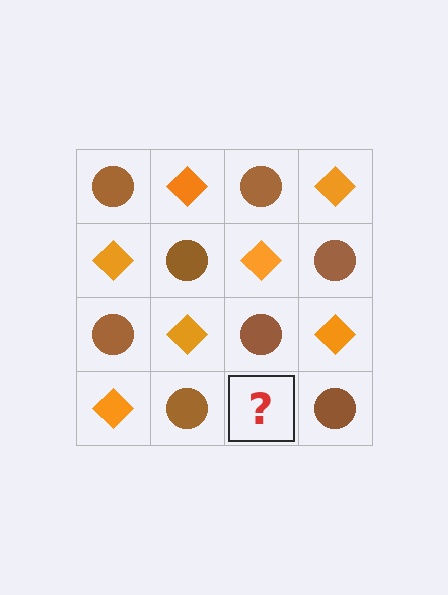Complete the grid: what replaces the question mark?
The question mark should be replaced with an orange diamond.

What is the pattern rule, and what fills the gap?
The rule is that it alternates brown circle and orange diamond in a checkerboard pattern. The gap should be filled with an orange diamond.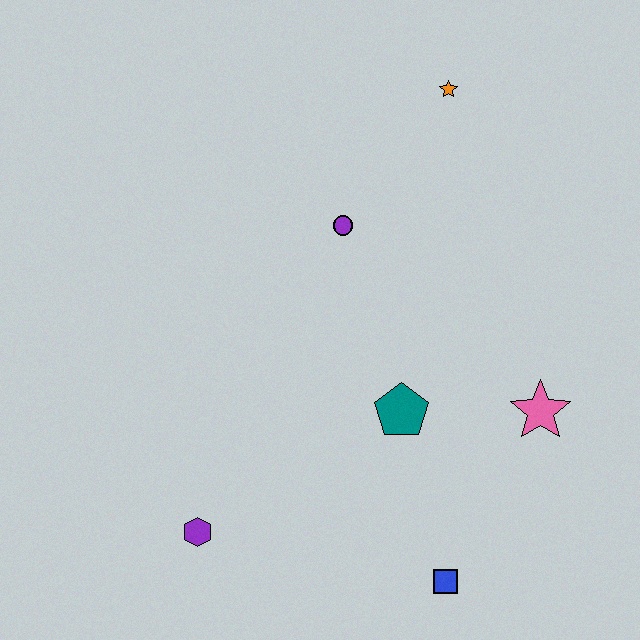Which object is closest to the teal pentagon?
The pink star is closest to the teal pentagon.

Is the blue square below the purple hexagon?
Yes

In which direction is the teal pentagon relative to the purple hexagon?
The teal pentagon is to the right of the purple hexagon.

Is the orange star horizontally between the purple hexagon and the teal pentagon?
No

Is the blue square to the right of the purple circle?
Yes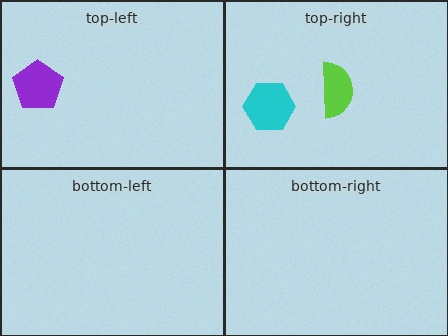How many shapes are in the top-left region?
1.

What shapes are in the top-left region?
The purple pentagon.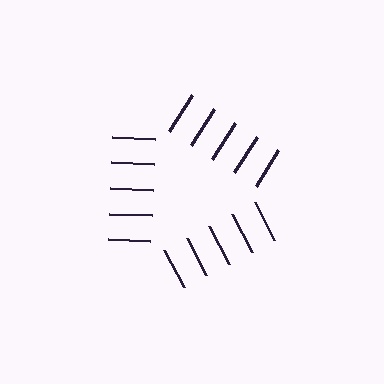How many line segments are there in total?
15 — 5 along each of the 3 edges.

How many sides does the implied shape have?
3 sides — the line-ends trace a triangle.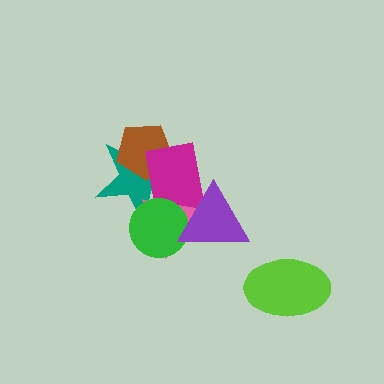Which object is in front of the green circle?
The purple triangle is in front of the green circle.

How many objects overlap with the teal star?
4 objects overlap with the teal star.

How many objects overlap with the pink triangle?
4 objects overlap with the pink triangle.